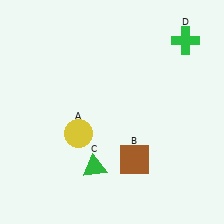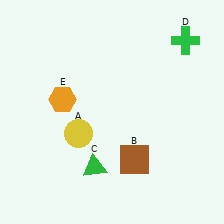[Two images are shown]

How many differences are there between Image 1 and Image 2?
There is 1 difference between the two images.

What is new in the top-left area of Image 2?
An orange hexagon (E) was added in the top-left area of Image 2.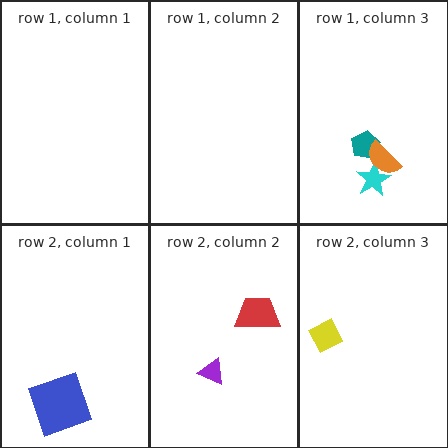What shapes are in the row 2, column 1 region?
The blue square.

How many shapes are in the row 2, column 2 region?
2.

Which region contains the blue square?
The row 2, column 1 region.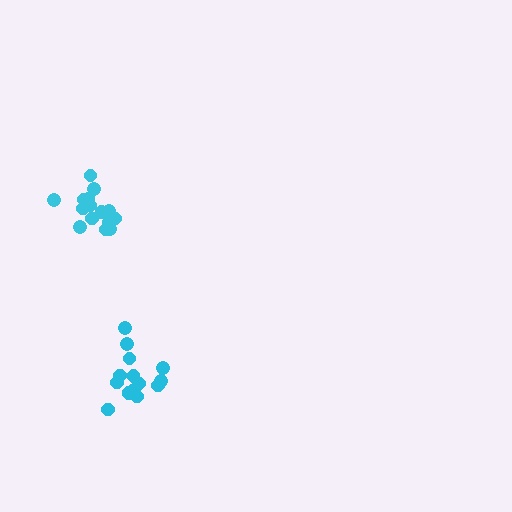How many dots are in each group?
Group 1: 15 dots, Group 2: 14 dots (29 total).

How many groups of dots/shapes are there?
There are 2 groups.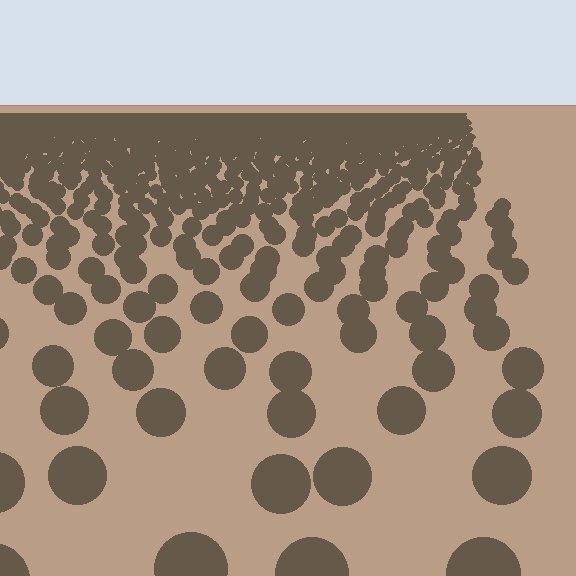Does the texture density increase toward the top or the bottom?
Density increases toward the top.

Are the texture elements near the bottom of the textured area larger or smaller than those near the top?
Larger. Near the bottom, elements are closer to the viewer and appear at a bigger on-screen size.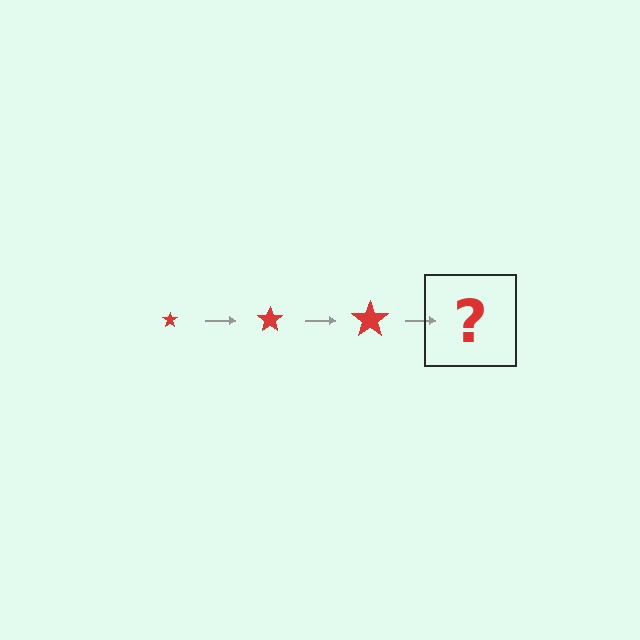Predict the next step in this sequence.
The next step is a red star, larger than the previous one.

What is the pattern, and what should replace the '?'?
The pattern is that the star gets progressively larger each step. The '?' should be a red star, larger than the previous one.